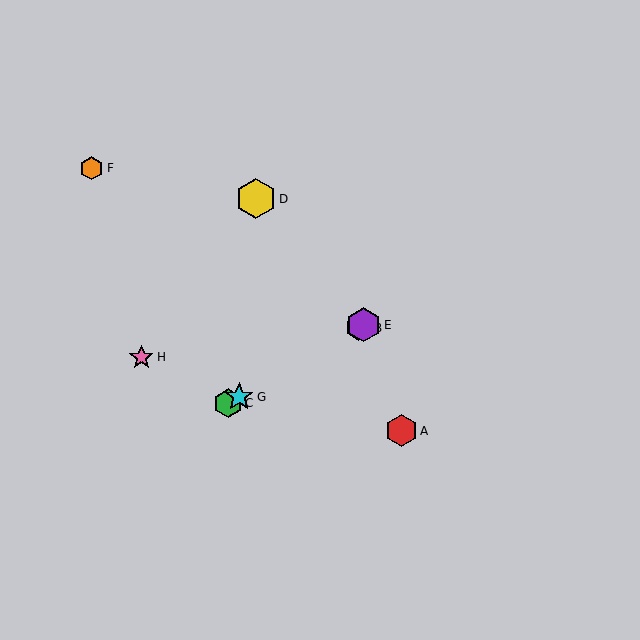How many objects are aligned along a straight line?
4 objects (B, C, E, G) are aligned along a straight line.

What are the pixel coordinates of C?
Object C is at (228, 403).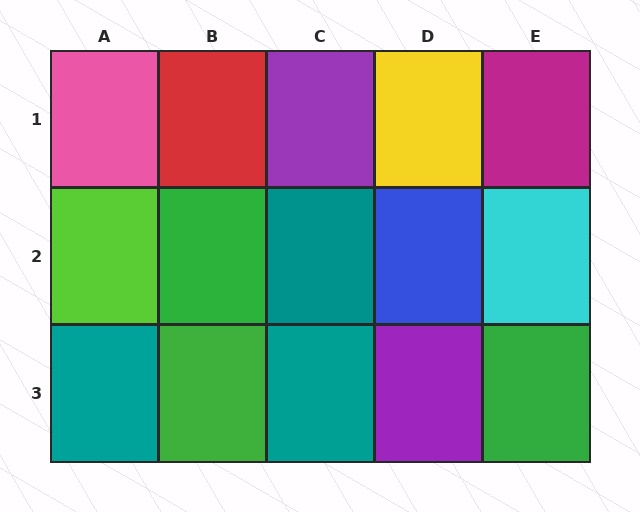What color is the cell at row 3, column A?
Teal.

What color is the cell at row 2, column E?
Cyan.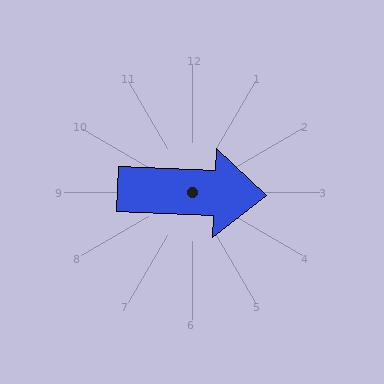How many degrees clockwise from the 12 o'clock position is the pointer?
Approximately 92 degrees.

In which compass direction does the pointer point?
East.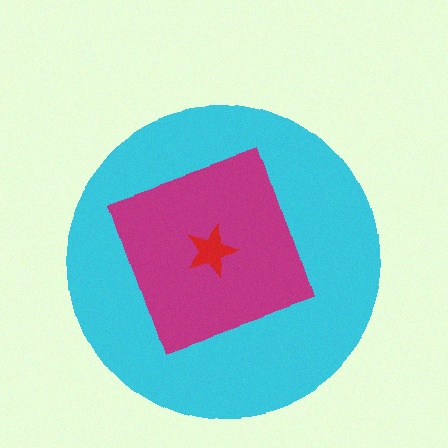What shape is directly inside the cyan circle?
The magenta diamond.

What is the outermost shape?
The cyan circle.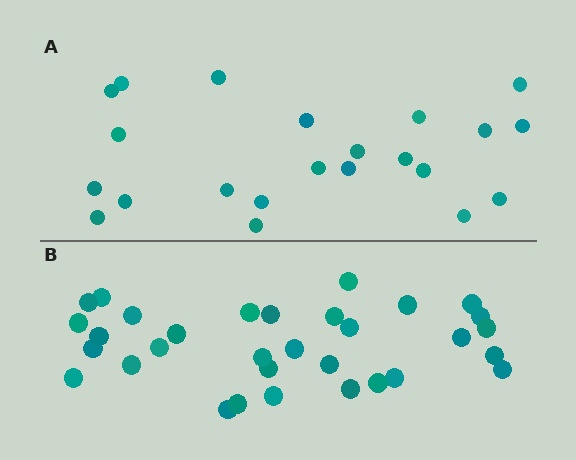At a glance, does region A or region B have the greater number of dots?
Region B (the bottom region) has more dots.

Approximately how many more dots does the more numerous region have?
Region B has roughly 10 or so more dots than region A.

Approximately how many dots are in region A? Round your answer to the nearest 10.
About 20 dots. (The exact count is 22, which rounds to 20.)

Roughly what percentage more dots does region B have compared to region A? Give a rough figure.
About 45% more.